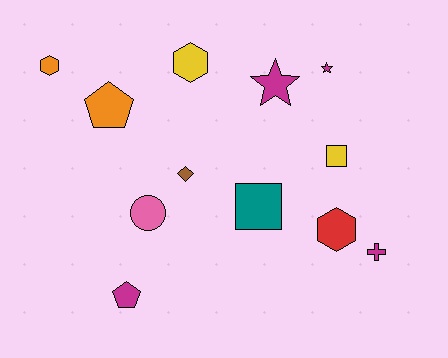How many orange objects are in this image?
There are 2 orange objects.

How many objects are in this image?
There are 12 objects.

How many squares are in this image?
There are 2 squares.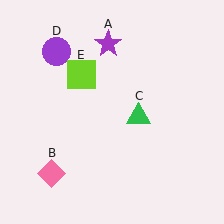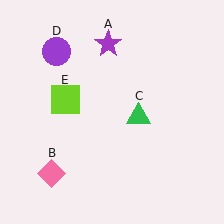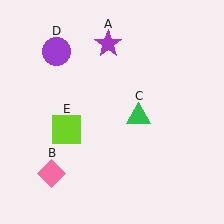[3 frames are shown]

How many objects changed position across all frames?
1 object changed position: lime square (object E).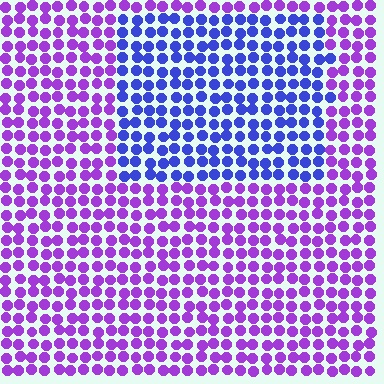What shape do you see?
I see a rectangle.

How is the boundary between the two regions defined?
The boundary is defined purely by a slight shift in hue (about 45 degrees). Spacing, size, and orientation are identical on both sides.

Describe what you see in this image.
The image is filled with small purple elements in a uniform arrangement. A rectangle-shaped region is visible where the elements are tinted to a slightly different hue, forming a subtle color boundary.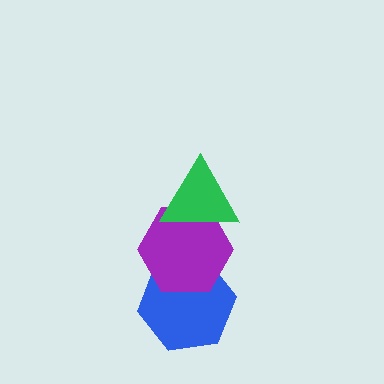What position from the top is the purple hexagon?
The purple hexagon is 2nd from the top.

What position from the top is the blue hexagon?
The blue hexagon is 3rd from the top.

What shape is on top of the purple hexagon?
The green triangle is on top of the purple hexagon.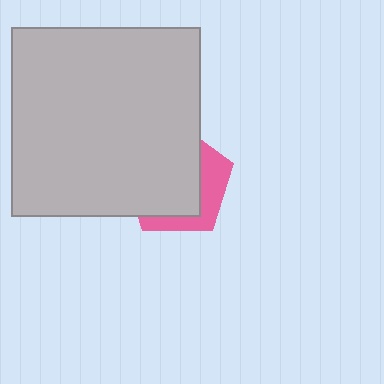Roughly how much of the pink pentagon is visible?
A small part of it is visible (roughly 32%).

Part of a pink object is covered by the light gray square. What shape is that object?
It is a pentagon.